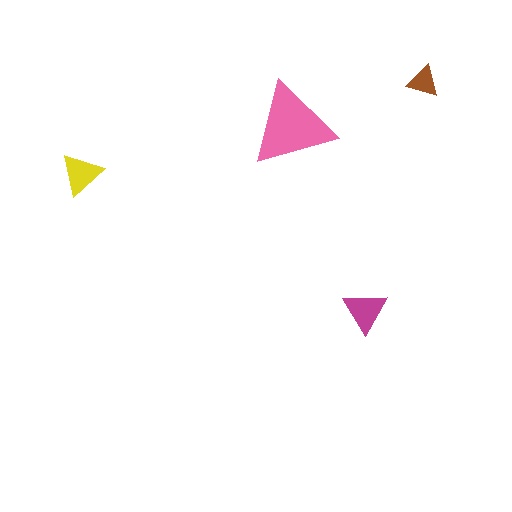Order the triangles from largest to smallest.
the pink one, the magenta one, the yellow one, the brown one.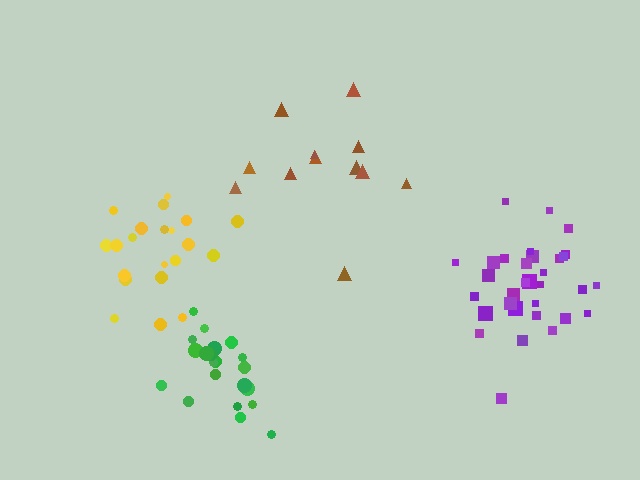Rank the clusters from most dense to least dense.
green, purple, yellow, brown.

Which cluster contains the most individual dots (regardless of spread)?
Purple (32).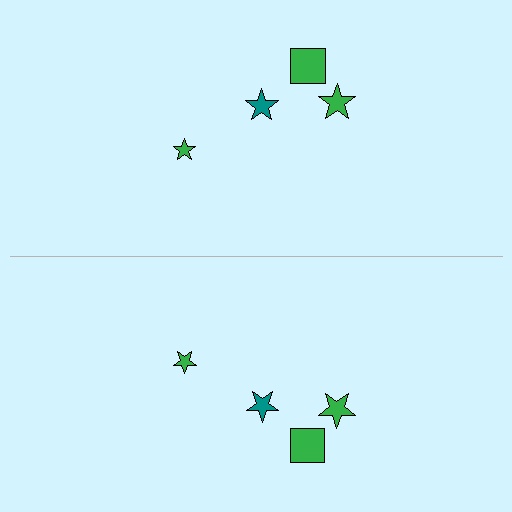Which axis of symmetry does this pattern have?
The pattern has a horizontal axis of symmetry running through the center of the image.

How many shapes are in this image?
There are 8 shapes in this image.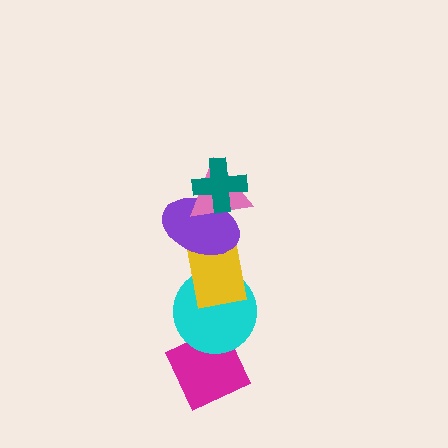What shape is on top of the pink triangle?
The teal cross is on top of the pink triangle.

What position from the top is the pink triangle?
The pink triangle is 2nd from the top.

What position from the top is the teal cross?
The teal cross is 1st from the top.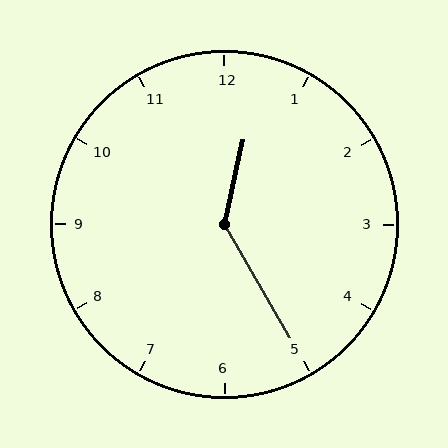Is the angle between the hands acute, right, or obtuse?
It is obtuse.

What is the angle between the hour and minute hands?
Approximately 138 degrees.